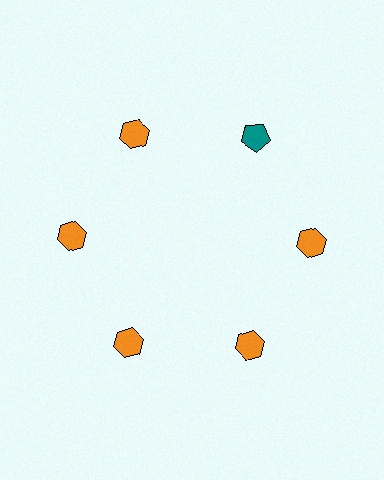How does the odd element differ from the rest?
It differs in both color (teal instead of orange) and shape (pentagon instead of hexagon).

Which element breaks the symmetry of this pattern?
The teal pentagon at roughly the 1 o'clock position breaks the symmetry. All other shapes are orange hexagons.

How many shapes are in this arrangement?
There are 6 shapes arranged in a ring pattern.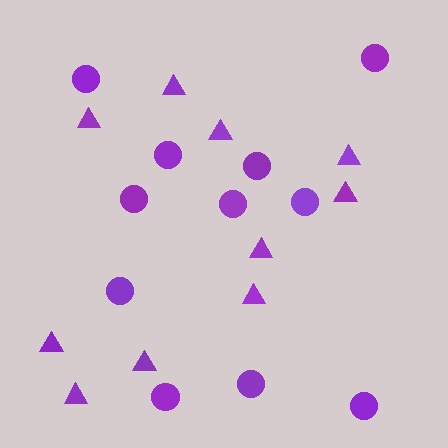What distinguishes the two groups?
There are 2 groups: one group of triangles (10) and one group of circles (11).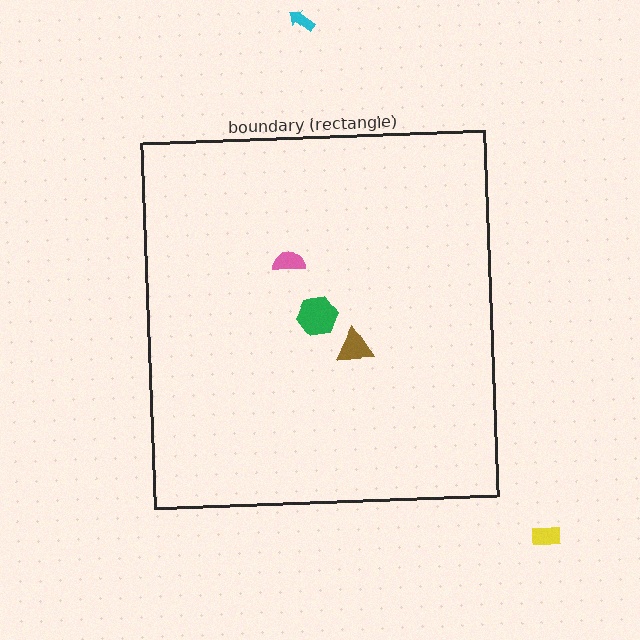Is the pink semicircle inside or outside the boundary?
Inside.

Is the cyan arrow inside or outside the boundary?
Outside.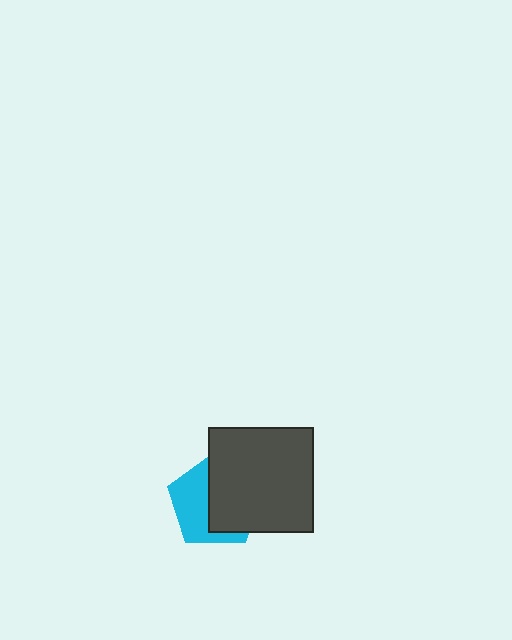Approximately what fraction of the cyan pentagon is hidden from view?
Roughly 55% of the cyan pentagon is hidden behind the dark gray square.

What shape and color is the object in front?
The object in front is a dark gray square.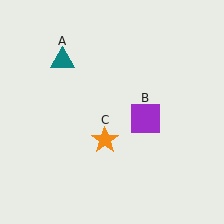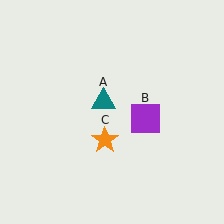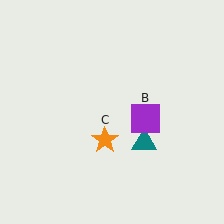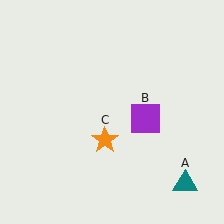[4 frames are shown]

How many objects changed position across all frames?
1 object changed position: teal triangle (object A).